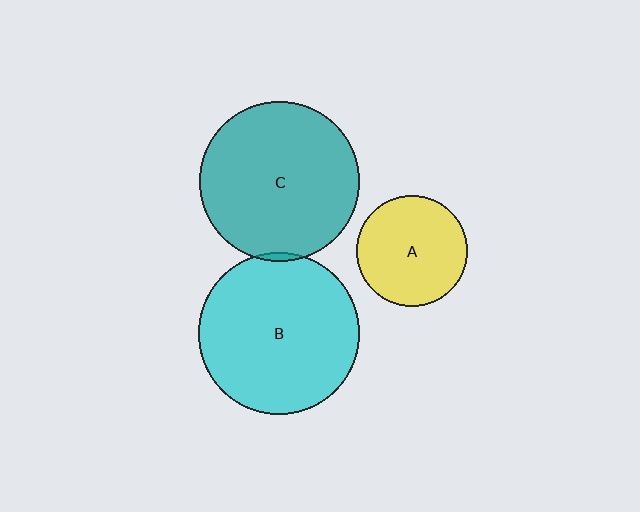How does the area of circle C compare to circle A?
Approximately 2.1 times.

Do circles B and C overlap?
Yes.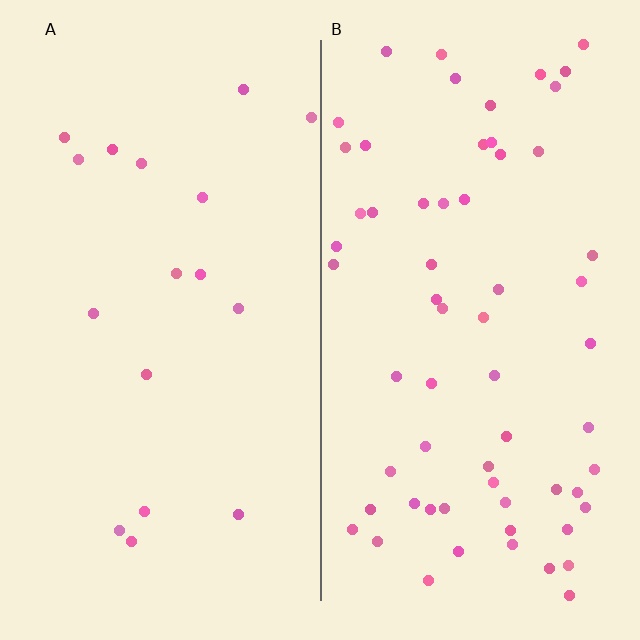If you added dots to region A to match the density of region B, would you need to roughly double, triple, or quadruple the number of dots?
Approximately quadruple.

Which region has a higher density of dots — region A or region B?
B (the right).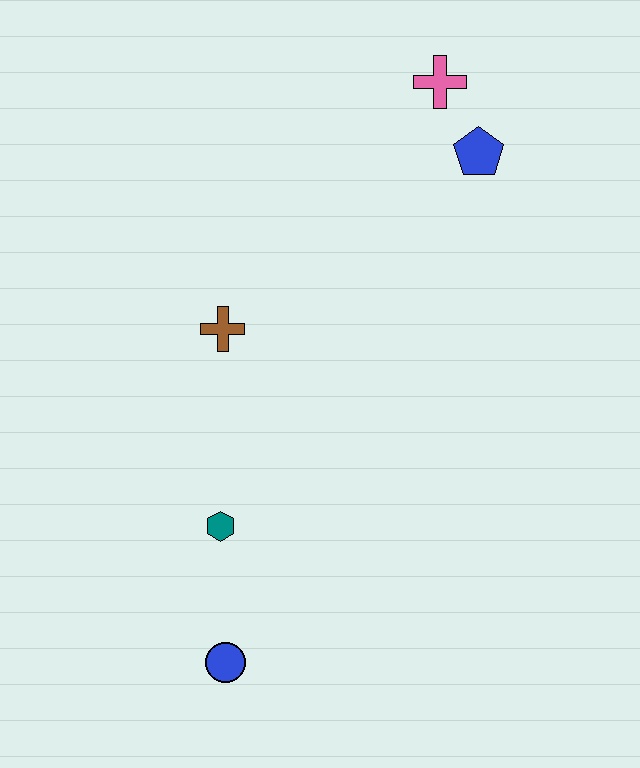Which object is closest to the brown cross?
The teal hexagon is closest to the brown cross.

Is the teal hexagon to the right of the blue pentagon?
No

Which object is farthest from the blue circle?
The pink cross is farthest from the blue circle.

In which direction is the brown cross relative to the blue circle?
The brown cross is above the blue circle.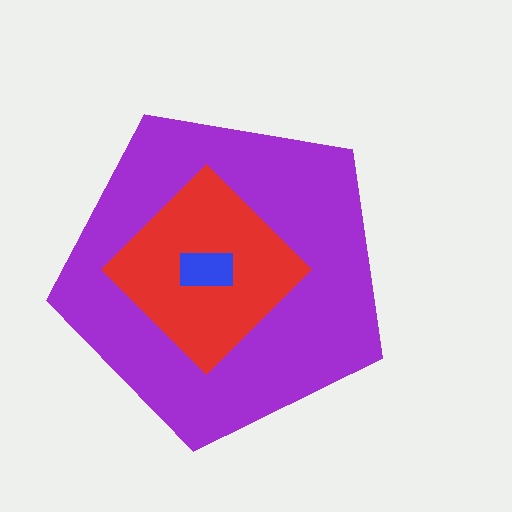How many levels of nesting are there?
3.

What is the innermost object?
The blue rectangle.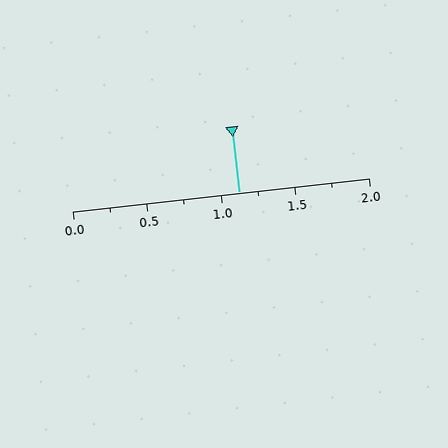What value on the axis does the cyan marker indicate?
The marker indicates approximately 1.12.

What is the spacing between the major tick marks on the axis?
The major ticks are spaced 0.5 apart.